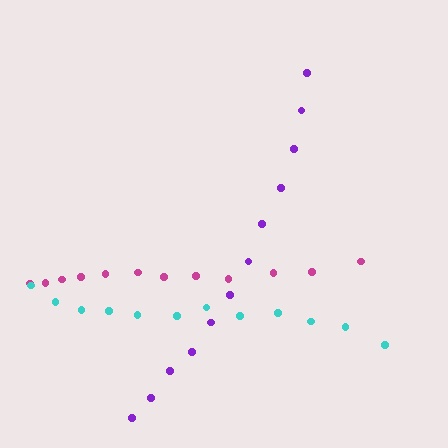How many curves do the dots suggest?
There are 3 distinct paths.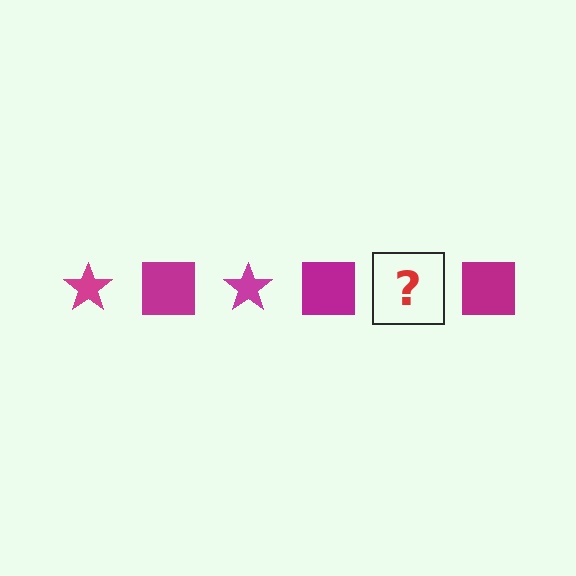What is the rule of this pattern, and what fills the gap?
The rule is that the pattern cycles through star, square shapes in magenta. The gap should be filled with a magenta star.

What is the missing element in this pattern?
The missing element is a magenta star.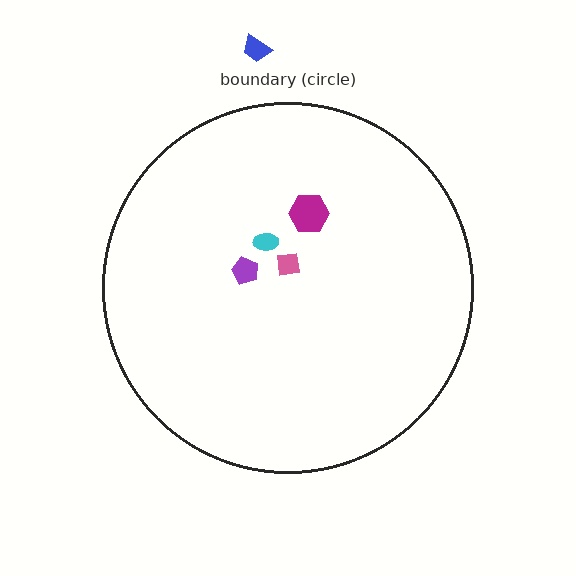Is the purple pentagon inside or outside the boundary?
Inside.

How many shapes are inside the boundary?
4 inside, 1 outside.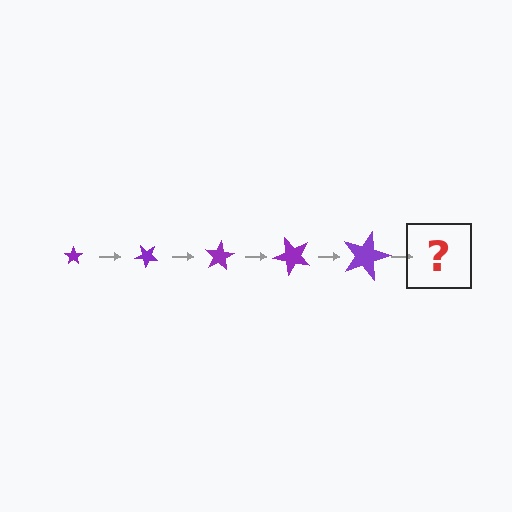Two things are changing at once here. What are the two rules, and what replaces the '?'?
The two rules are that the star grows larger each step and it rotates 40 degrees each step. The '?' should be a star, larger than the previous one and rotated 200 degrees from the start.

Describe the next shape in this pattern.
It should be a star, larger than the previous one and rotated 200 degrees from the start.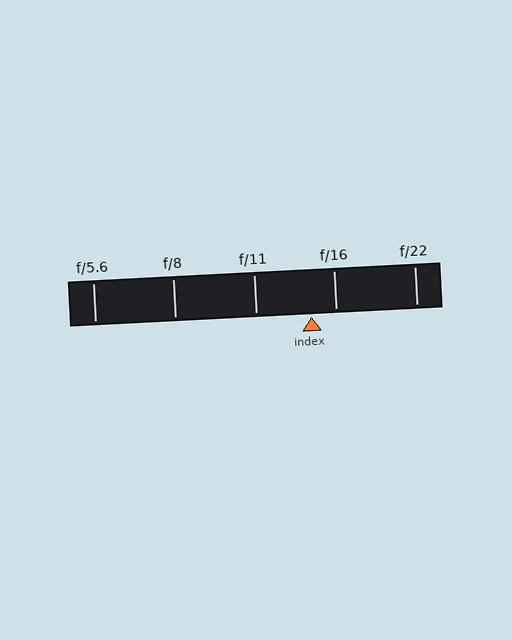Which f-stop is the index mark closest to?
The index mark is closest to f/16.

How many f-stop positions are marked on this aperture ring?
There are 5 f-stop positions marked.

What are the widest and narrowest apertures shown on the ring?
The widest aperture shown is f/5.6 and the narrowest is f/22.